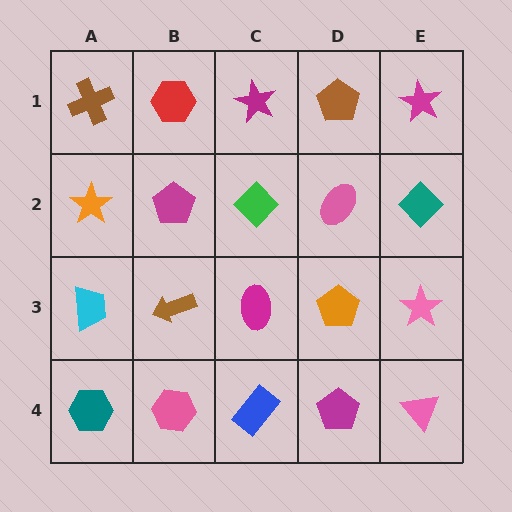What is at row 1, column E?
A magenta star.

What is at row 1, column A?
A brown cross.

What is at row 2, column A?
An orange star.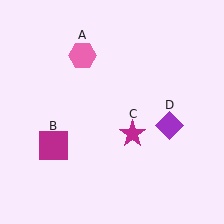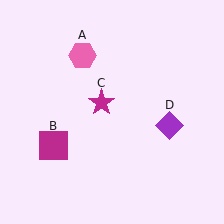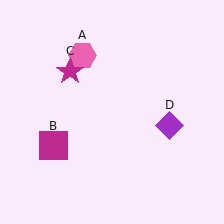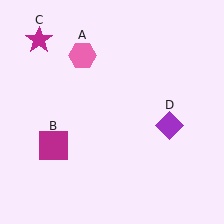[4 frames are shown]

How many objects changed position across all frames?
1 object changed position: magenta star (object C).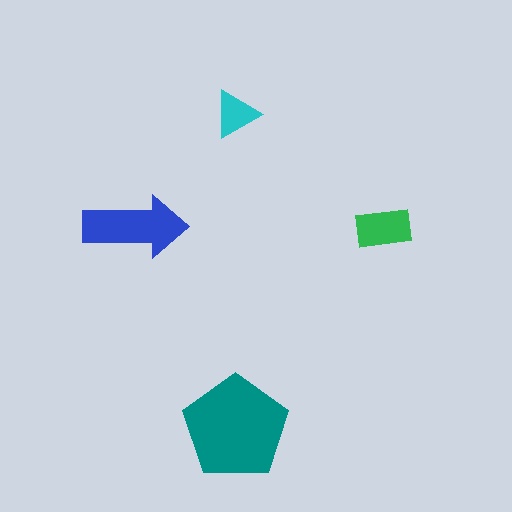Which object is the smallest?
The cyan triangle.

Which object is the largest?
The teal pentagon.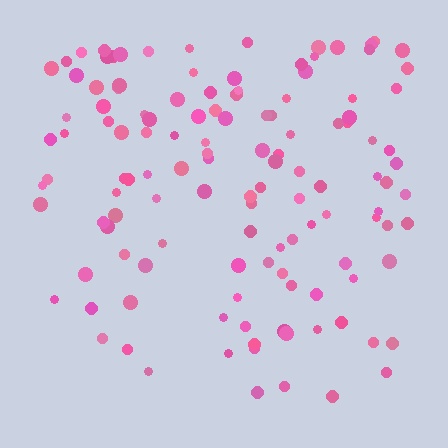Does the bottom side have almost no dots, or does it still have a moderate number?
Still a moderate number, just noticeably fewer than the top.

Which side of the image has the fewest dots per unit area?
The bottom.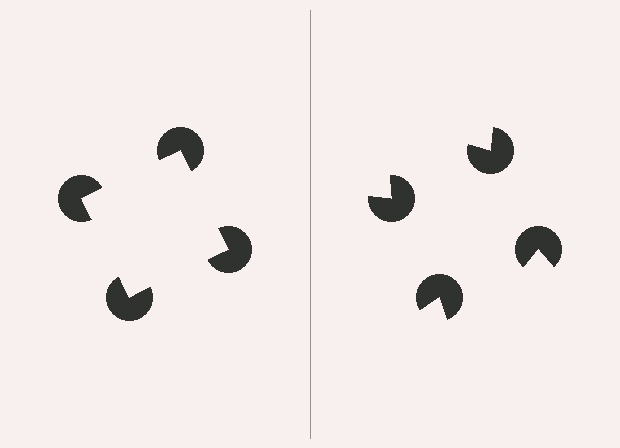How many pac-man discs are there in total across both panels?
8 — 4 on each side.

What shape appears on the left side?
An illusory square.